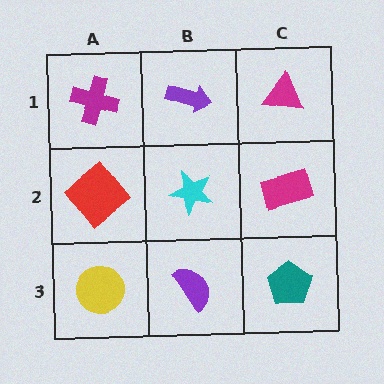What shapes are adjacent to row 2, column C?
A magenta triangle (row 1, column C), a teal pentagon (row 3, column C), a cyan star (row 2, column B).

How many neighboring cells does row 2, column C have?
3.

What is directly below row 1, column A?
A red diamond.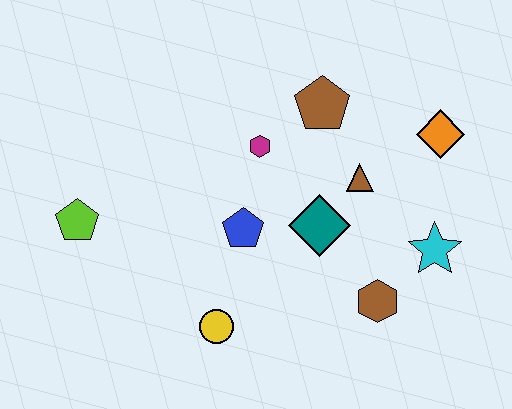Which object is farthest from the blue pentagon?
The orange diamond is farthest from the blue pentagon.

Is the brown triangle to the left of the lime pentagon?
No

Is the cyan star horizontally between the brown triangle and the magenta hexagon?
No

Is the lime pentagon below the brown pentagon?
Yes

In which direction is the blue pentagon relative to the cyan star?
The blue pentagon is to the left of the cyan star.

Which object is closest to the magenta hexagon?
The brown pentagon is closest to the magenta hexagon.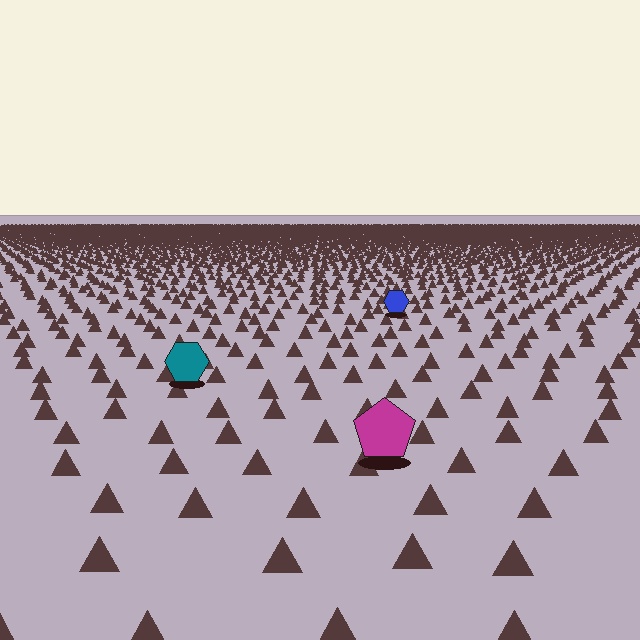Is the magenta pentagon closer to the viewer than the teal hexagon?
Yes. The magenta pentagon is closer — you can tell from the texture gradient: the ground texture is coarser near it.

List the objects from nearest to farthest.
From nearest to farthest: the magenta pentagon, the teal hexagon, the blue hexagon.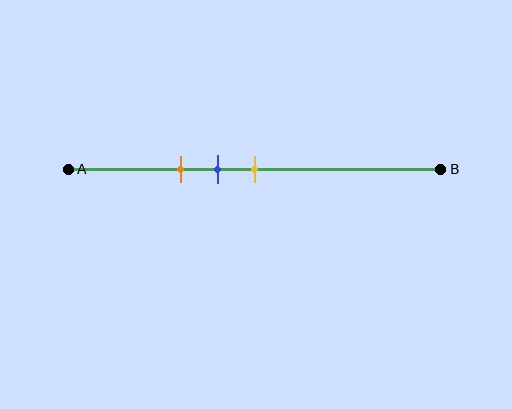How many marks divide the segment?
There are 3 marks dividing the segment.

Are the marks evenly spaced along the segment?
Yes, the marks are approximately evenly spaced.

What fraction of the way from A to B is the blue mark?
The blue mark is approximately 40% (0.4) of the way from A to B.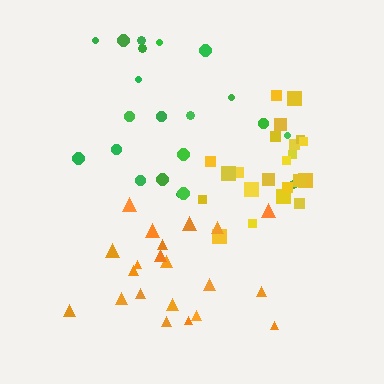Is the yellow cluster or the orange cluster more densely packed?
Yellow.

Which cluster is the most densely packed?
Yellow.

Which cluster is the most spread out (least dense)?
Green.